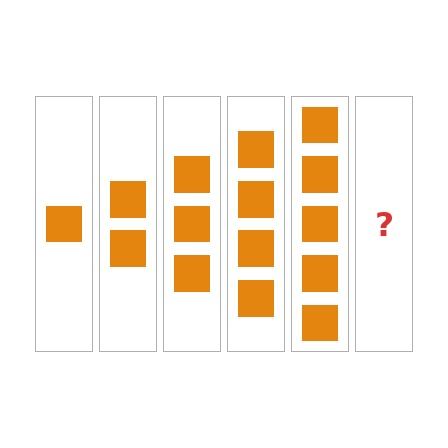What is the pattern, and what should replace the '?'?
The pattern is that each step adds one more square. The '?' should be 6 squares.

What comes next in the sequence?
The next element should be 6 squares.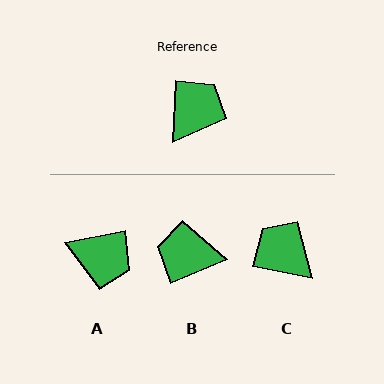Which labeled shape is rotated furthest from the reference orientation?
B, about 115 degrees away.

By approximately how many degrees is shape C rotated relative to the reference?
Approximately 81 degrees counter-clockwise.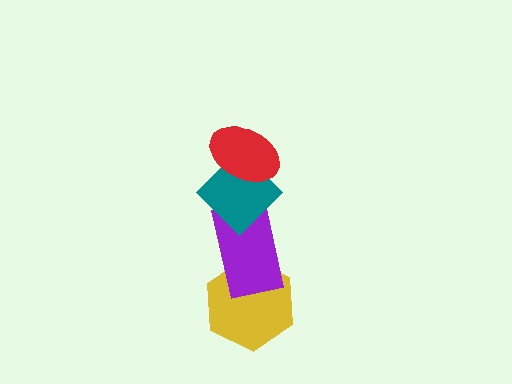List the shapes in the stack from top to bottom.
From top to bottom: the red ellipse, the teal diamond, the purple rectangle, the yellow hexagon.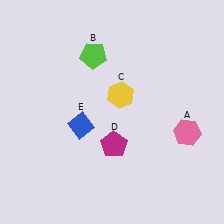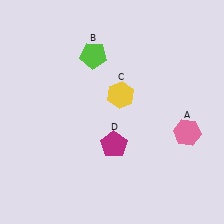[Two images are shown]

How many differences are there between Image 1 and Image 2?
There is 1 difference between the two images.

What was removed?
The blue diamond (E) was removed in Image 2.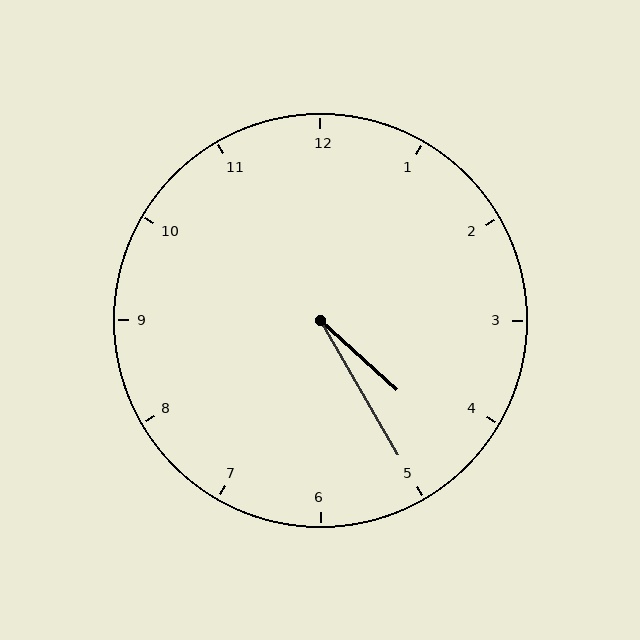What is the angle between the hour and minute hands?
Approximately 18 degrees.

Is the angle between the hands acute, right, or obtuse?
It is acute.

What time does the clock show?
4:25.